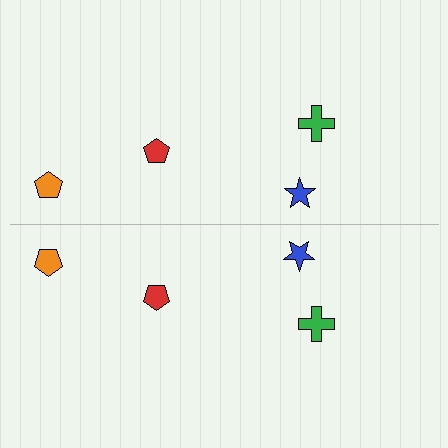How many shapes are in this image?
There are 8 shapes in this image.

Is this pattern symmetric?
Yes, this pattern has bilateral (reflection) symmetry.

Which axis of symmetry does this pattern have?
The pattern has a horizontal axis of symmetry running through the center of the image.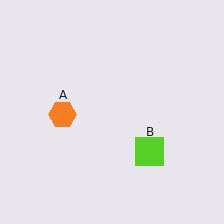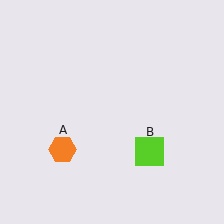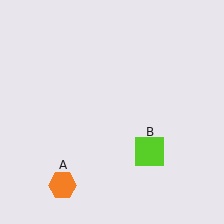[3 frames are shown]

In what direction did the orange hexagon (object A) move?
The orange hexagon (object A) moved down.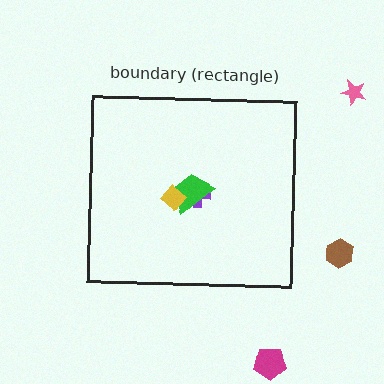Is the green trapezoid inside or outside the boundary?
Inside.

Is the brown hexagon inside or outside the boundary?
Outside.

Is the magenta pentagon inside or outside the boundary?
Outside.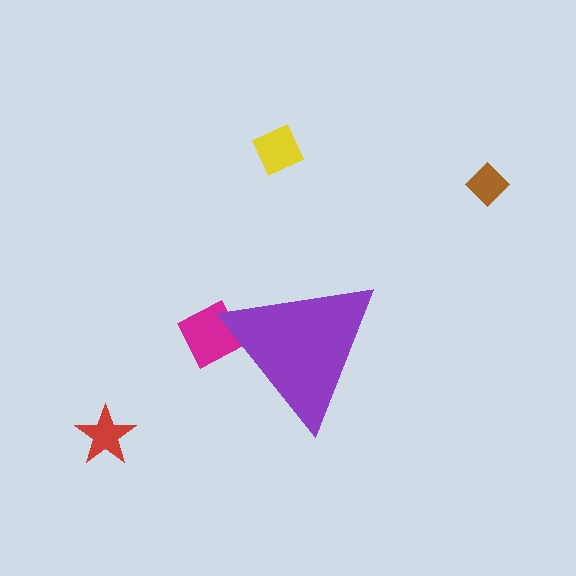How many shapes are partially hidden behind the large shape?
1 shape is partially hidden.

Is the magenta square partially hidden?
Yes, the magenta square is partially hidden behind the purple triangle.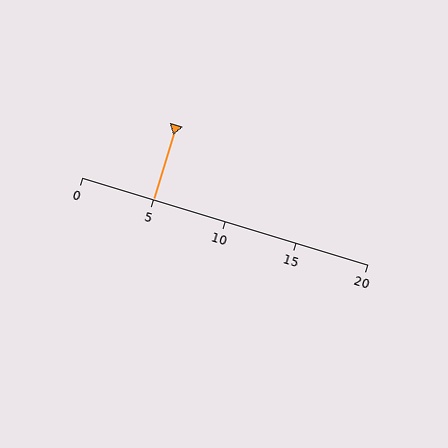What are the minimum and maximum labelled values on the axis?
The axis runs from 0 to 20.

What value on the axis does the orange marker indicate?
The marker indicates approximately 5.